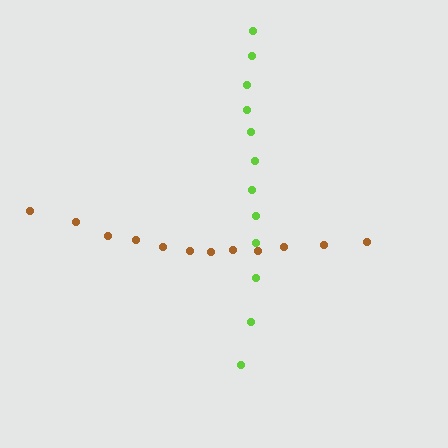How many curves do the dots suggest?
There are 2 distinct paths.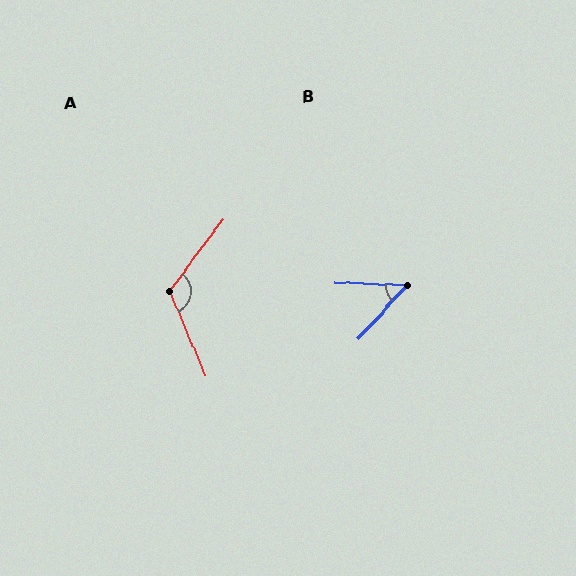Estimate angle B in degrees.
Approximately 50 degrees.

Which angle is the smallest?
B, at approximately 50 degrees.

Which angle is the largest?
A, at approximately 120 degrees.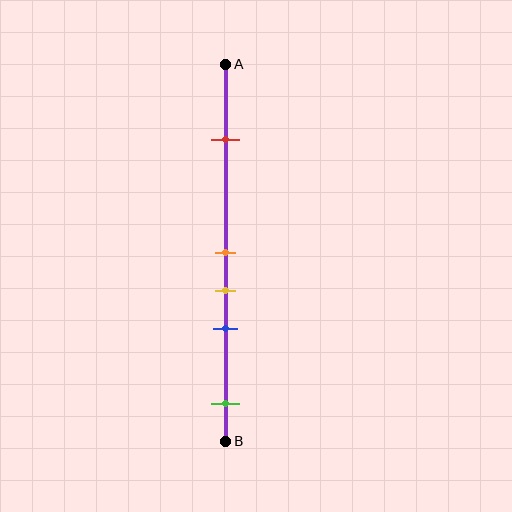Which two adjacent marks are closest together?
The orange and yellow marks are the closest adjacent pair.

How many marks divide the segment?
There are 5 marks dividing the segment.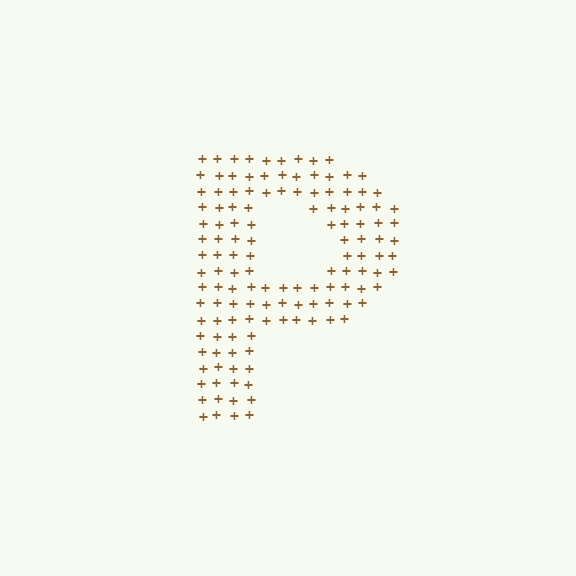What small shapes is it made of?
It is made of small plus signs.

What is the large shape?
The large shape is the letter P.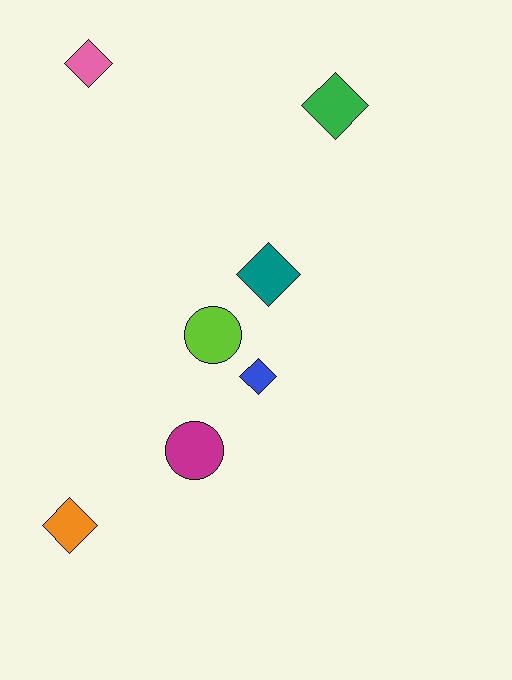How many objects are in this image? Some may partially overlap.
There are 7 objects.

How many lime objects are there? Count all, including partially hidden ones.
There is 1 lime object.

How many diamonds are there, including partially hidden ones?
There are 5 diamonds.